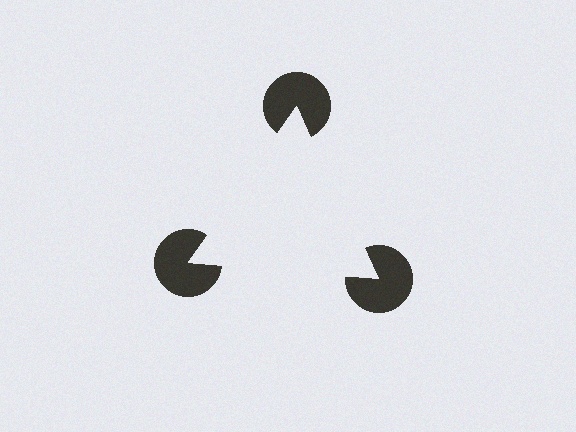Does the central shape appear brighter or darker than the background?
It typically appears slightly brighter than the background, even though no actual brightness change is drawn.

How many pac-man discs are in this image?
There are 3 — one at each vertex of the illusory triangle.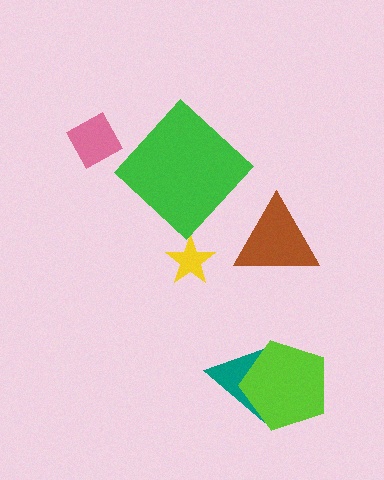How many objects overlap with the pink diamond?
0 objects overlap with the pink diamond.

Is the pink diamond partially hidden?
No, no other shape covers it.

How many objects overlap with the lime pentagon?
1 object overlaps with the lime pentagon.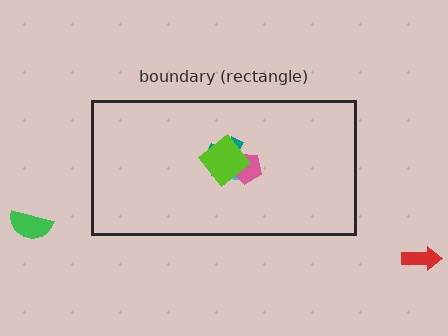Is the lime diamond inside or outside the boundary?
Inside.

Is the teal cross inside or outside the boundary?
Inside.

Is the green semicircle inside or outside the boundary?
Outside.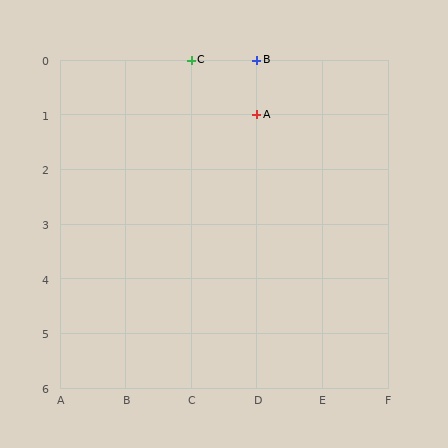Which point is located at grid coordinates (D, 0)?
Point B is at (D, 0).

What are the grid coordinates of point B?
Point B is at grid coordinates (D, 0).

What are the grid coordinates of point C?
Point C is at grid coordinates (C, 0).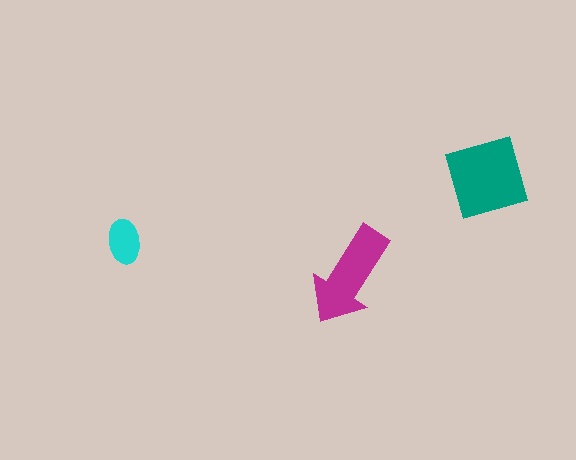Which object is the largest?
The teal diamond.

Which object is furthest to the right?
The teal diamond is rightmost.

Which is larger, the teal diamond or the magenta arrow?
The teal diamond.